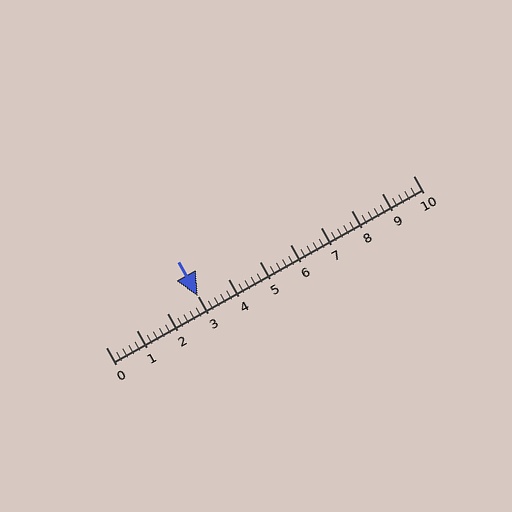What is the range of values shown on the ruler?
The ruler shows values from 0 to 10.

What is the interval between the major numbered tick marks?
The major tick marks are spaced 1 units apart.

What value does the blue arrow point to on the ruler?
The blue arrow points to approximately 3.0.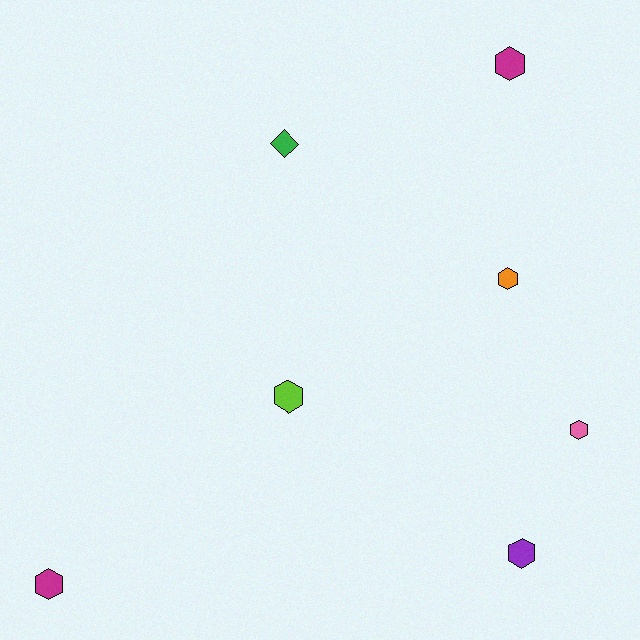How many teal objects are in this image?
There are no teal objects.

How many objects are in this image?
There are 7 objects.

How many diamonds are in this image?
There is 1 diamond.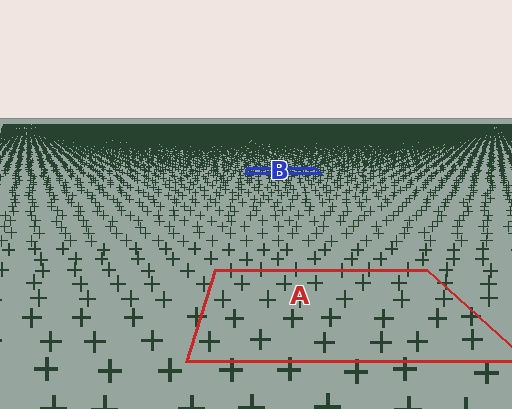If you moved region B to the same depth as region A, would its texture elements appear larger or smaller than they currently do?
They would appear larger. At a closer depth, the same texture elements are projected at a bigger on-screen size.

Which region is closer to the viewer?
Region A is closer. The texture elements there are larger and more spread out.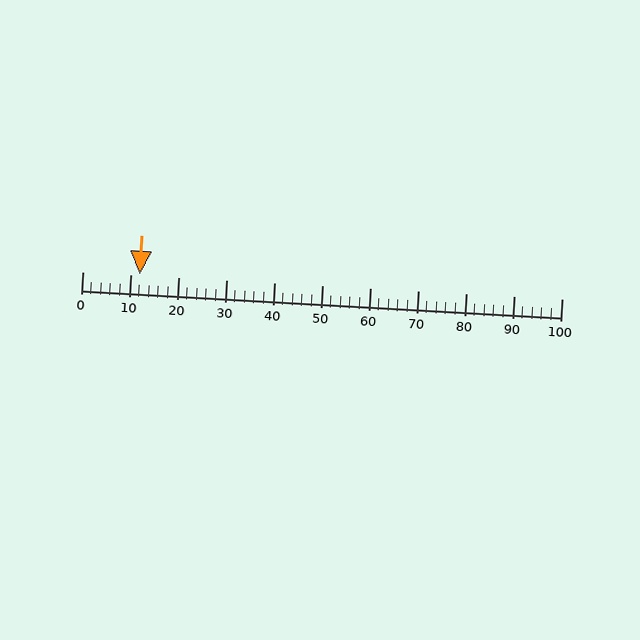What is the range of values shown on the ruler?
The ruler shows values from 0 to 100.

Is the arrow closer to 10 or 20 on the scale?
The arrow is closer to 10.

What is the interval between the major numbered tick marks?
The major tick marks are spaced 10 units apart.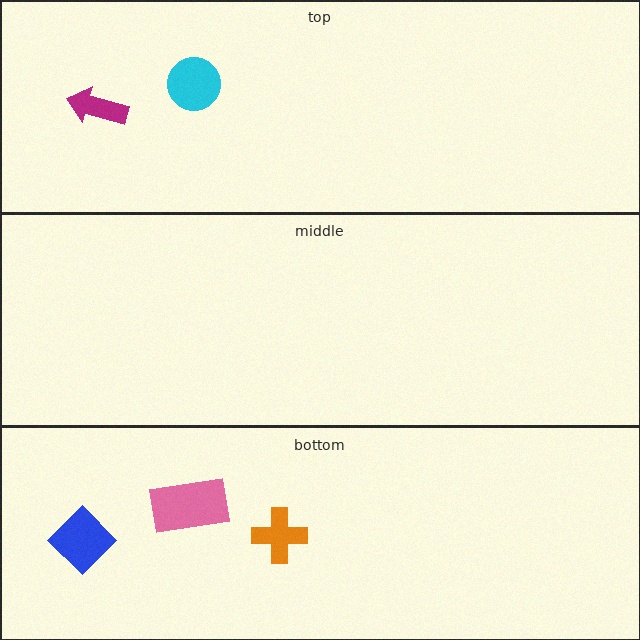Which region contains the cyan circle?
The top region.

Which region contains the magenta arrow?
The top region.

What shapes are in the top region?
The cyan circle, the magenta arrow.